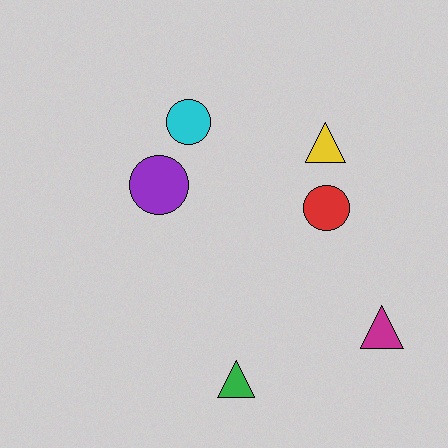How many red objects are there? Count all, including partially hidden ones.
There is 1 red object.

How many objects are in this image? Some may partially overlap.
There are 6 objects.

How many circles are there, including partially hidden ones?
There are 3 circles.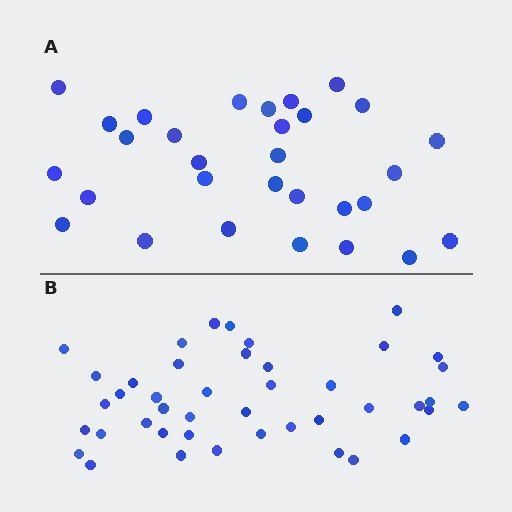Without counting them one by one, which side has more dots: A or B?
Region B (the bottom region) has more dots.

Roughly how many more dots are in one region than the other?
Region B has approximately 15 more dots than region A.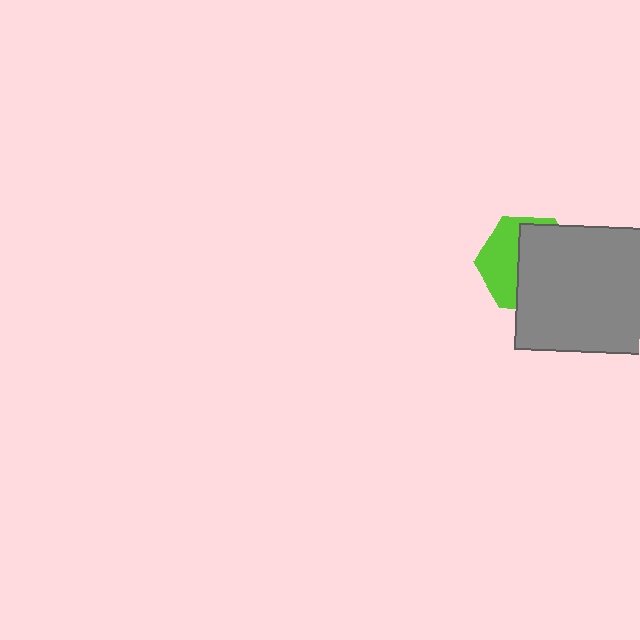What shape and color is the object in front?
The object in front is a gray rectangle.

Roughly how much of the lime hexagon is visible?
A small part of it is visible (roughly 42%).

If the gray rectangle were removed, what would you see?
You would see the complete lime hexagon.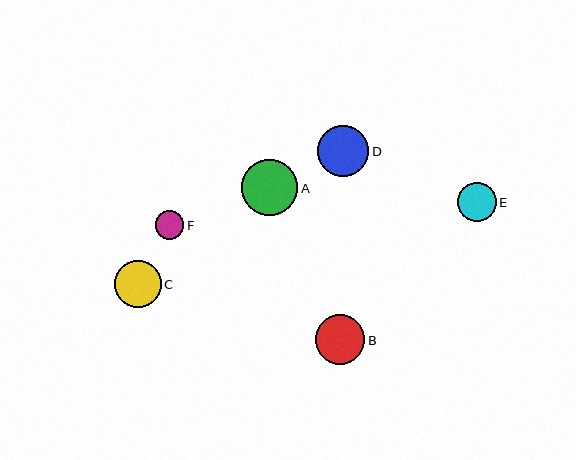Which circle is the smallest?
Circle F is the smallest with a size of approximately 28 pixels.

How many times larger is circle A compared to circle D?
Circle A is approximately 1.1 times the size of circle D.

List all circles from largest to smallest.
From largest to smallest: A, D, B, C, E, F.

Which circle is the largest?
Circle A is the largest with a size of approximately 57 pixels.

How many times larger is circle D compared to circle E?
Circle D is approximately 1.3 times the size of circle E.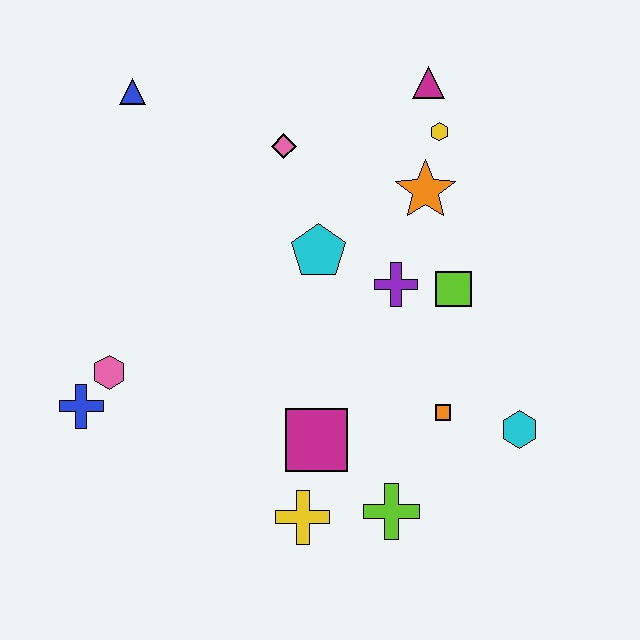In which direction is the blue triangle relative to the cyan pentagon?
The blue triangle is to the left of the cyan pentagon.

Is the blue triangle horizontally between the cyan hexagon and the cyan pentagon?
No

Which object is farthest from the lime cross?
The blue triangle is farthest from the lime cross.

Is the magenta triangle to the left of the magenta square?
No